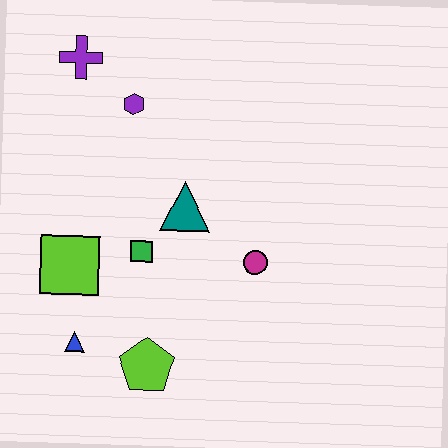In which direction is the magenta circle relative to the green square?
The magenta circle is to the right of the green square.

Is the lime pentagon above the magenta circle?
No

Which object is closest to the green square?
The teal triangle is closest to the green square.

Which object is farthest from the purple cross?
The lime pentagon is farthest from the purple cross.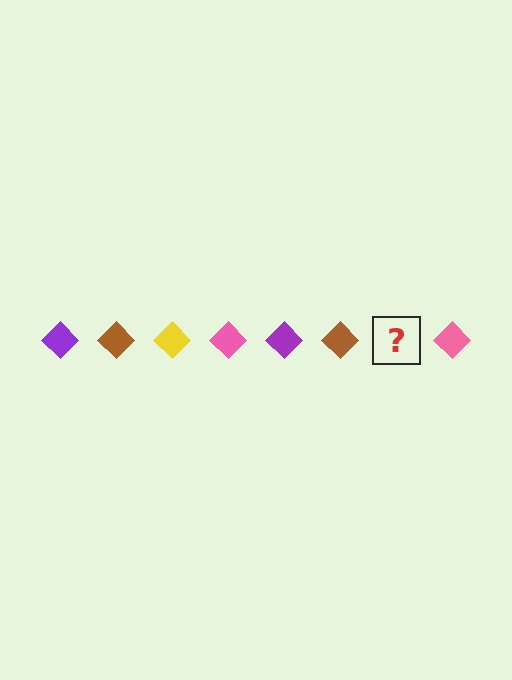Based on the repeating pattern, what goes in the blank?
The blank should be a yellow diamond.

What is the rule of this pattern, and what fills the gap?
The rule is that the pattern cycles through purple, brown, yellow, pink diamonds. The gap should be filled with a yellow diamond.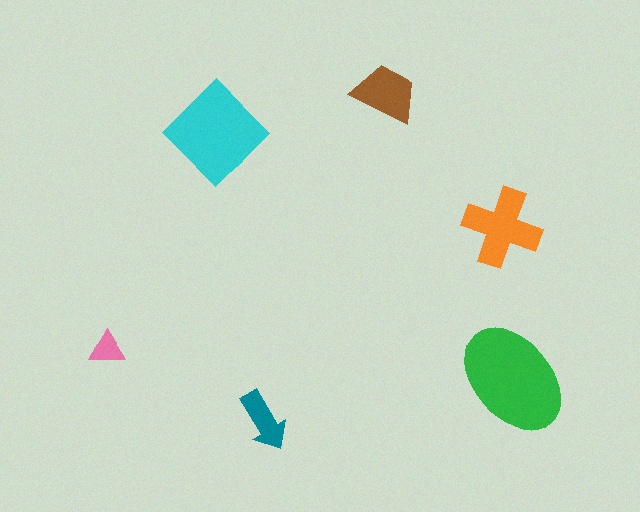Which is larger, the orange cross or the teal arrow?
The orange cross.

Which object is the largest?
The green ellipse.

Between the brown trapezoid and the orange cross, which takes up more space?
The orange cross.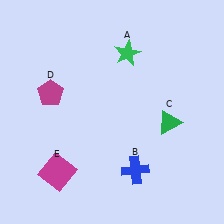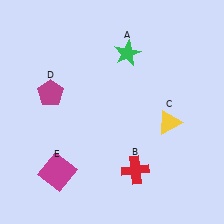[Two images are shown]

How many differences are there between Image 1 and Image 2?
There are 2 differences between the two images.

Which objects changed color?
B changed from blue to red. C changed from green to yellow.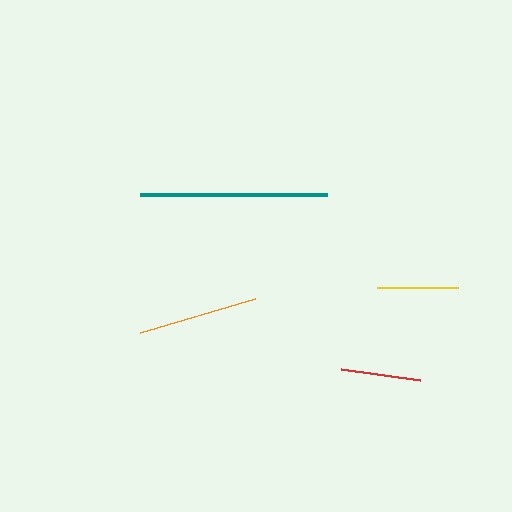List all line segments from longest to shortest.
From longest to shortest: teal, orange, yellow, red.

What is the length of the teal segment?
The teal segment is approximately 187 pixels long.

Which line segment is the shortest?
The red line is the shortest at approximately 80 pixels.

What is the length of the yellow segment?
The yellow segment is approximately 81 pixels long.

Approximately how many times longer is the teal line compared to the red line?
The teal line is approximately 2.3 times the length of the red line.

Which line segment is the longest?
The teal line is the longest at approximately 187 pixels.